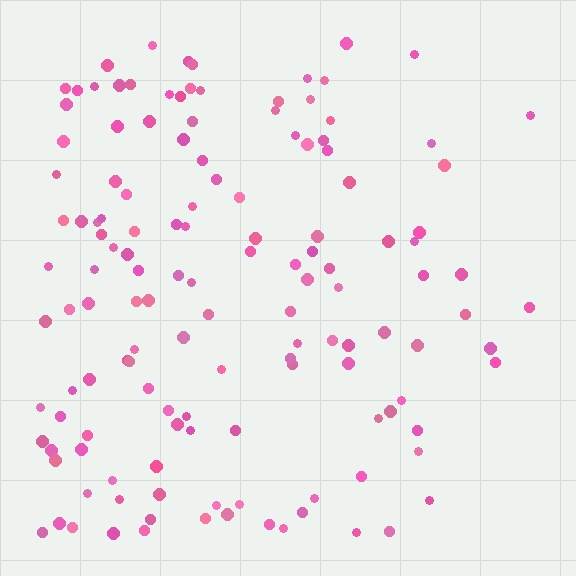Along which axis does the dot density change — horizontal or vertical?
Horizontal.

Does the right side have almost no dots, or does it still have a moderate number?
Still a moderate number, just noticeably fewer than the left.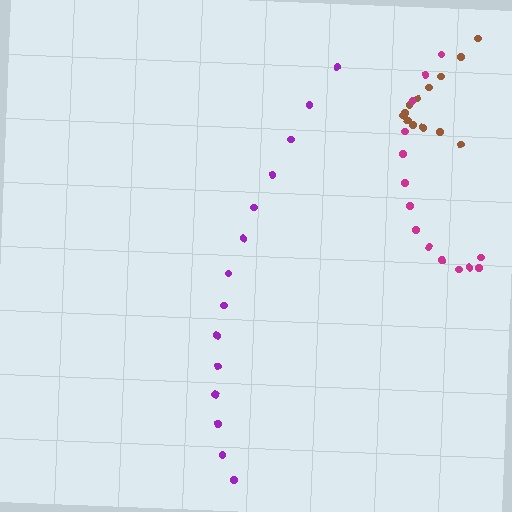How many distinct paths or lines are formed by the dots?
There are 3 distinct paths.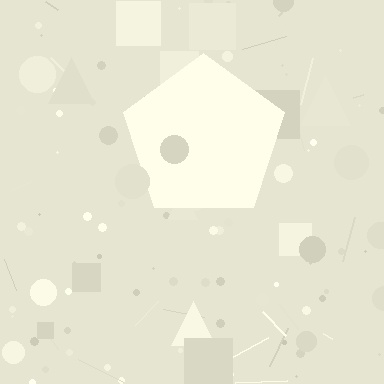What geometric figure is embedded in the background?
A pentagon is embedded in the background.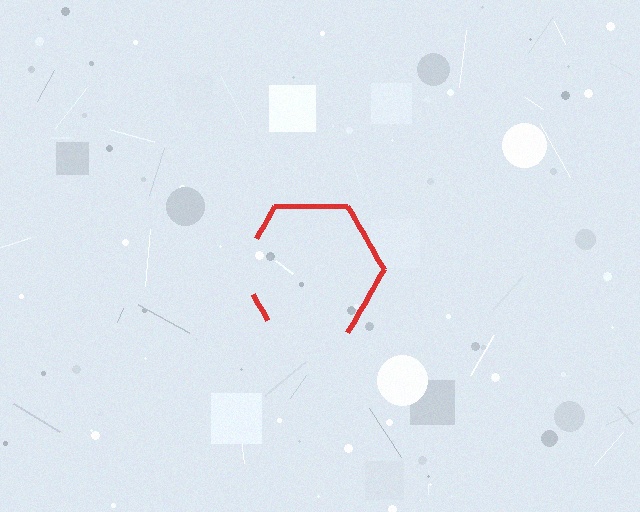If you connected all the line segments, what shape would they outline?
They would outline a hexagon.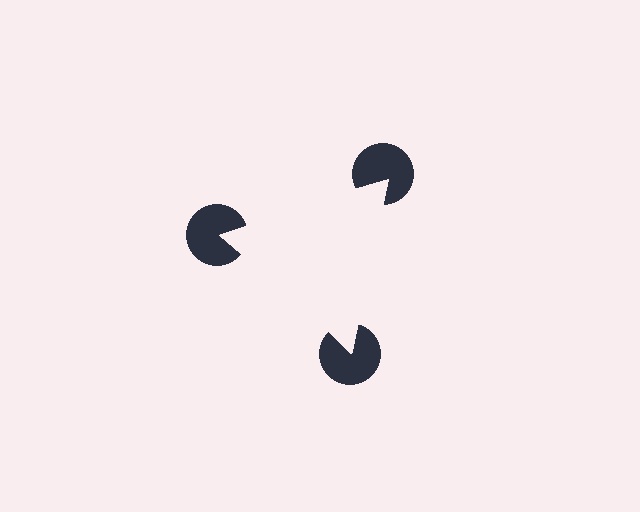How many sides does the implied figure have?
3 sides.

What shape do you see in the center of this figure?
An illusory triangle — its edges are inferred from the aligned wedge cuts in the pac-man discs, not physically drawn.